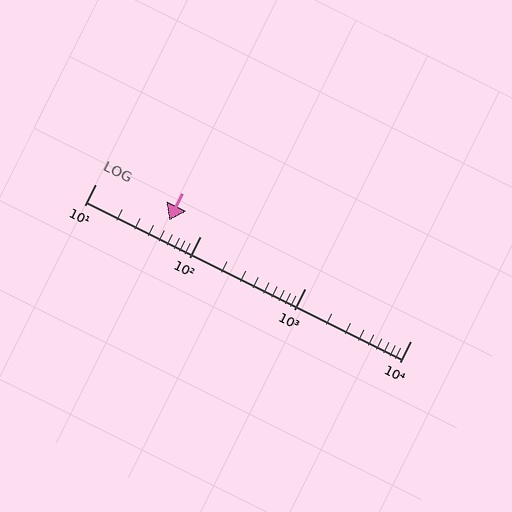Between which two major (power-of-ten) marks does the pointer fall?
The pointer is between 10 and 100.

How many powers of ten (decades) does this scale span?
The scale spans 3 decades, from 10 to 10000.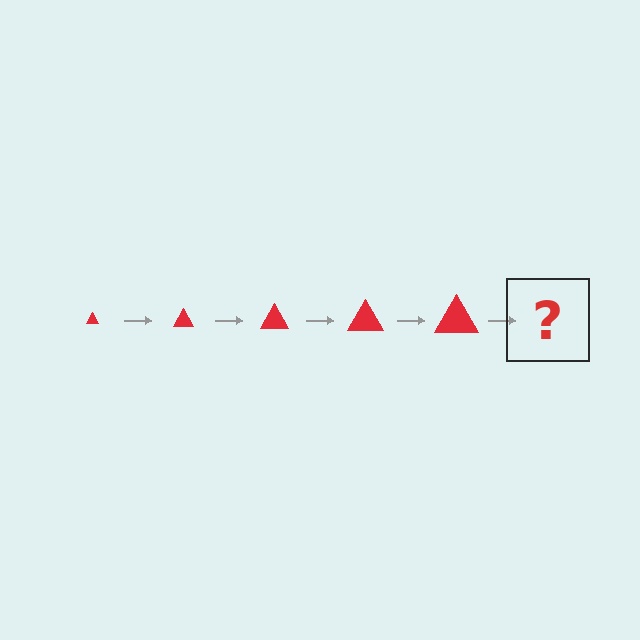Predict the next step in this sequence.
The next step is a red triangle, larger than the previous one.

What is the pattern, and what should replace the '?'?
The pattern is that the triangle gets progressively larger each step. The '?' should be a red triangle, larger than the previous one.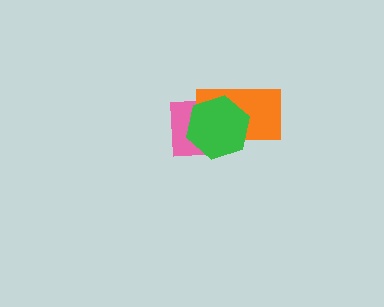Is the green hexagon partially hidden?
No, no other shape covers it.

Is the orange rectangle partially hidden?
Yes, it is partially covered by another shape.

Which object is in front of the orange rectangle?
The green hexagon is in front of the orange rectangle.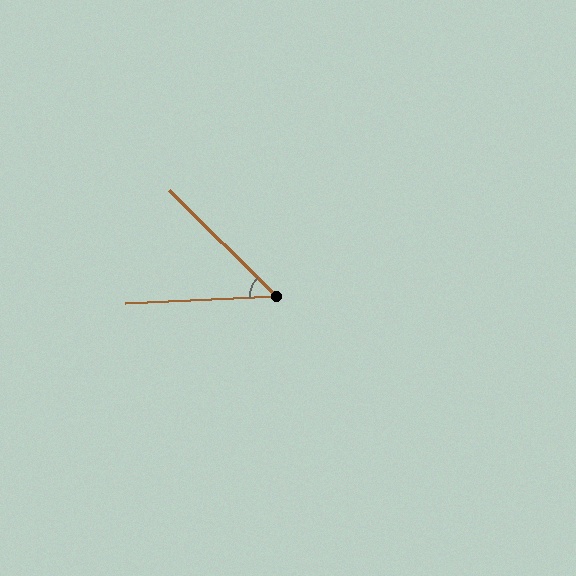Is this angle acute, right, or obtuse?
It is acute.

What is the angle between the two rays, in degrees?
Approximately 47 degrees.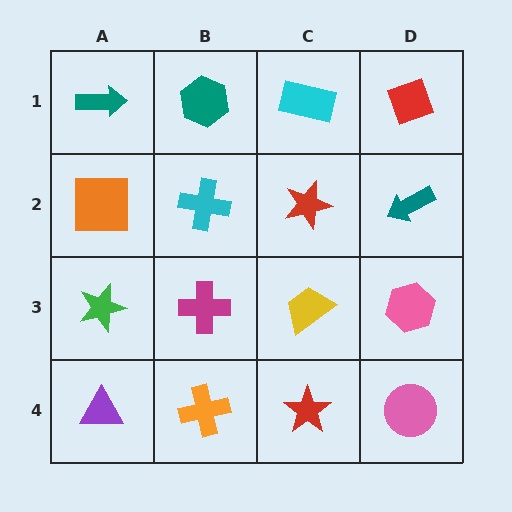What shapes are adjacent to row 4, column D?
A pink hexagon (row 3, column D), a red star (row 4, column C).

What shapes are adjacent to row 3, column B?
A cyan cross (row 2, column B), an orange cross (row 4, column B), a green star (row 3, column A), a yellow trapezoid (row 3, column C).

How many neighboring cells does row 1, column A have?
2.